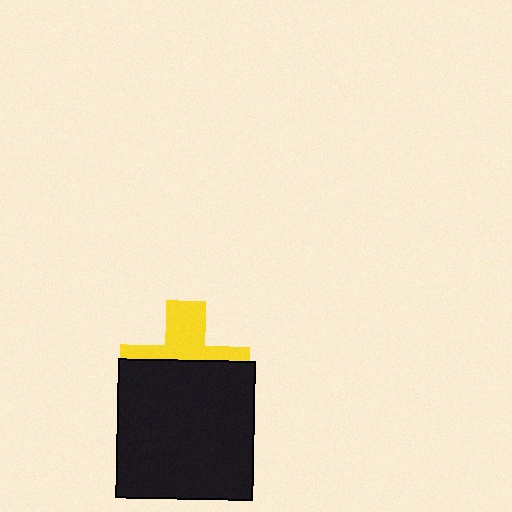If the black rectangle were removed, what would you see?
You would see the complete yellow cross.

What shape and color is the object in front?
The object in front is a black rectangle.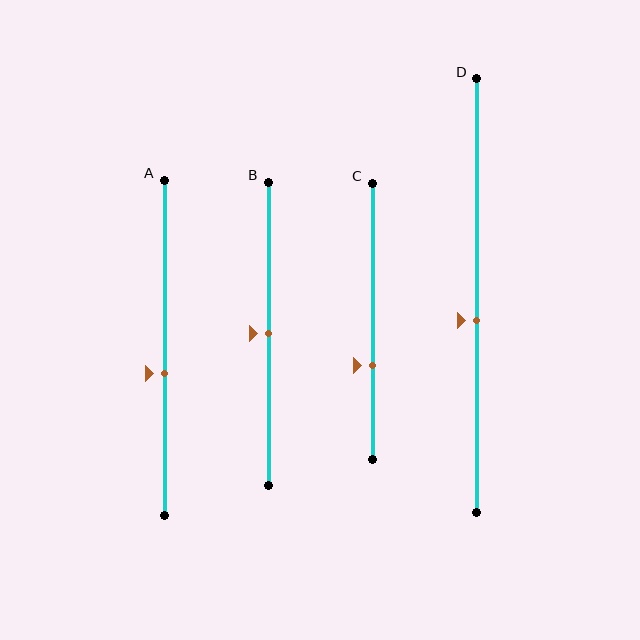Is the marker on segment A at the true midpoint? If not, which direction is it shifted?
No, the marker on segment A is shifted downward by about 8% of the segment length.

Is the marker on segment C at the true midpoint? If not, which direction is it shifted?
No, the marker on segment C is shifted downward by about 16% of the segment length.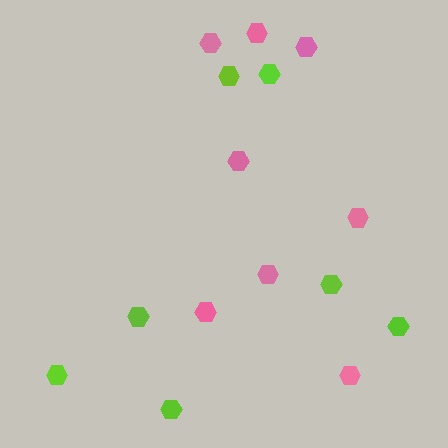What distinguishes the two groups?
There are 2 groups: one group of pink hexagons (8) and one group of lime hexagons (7).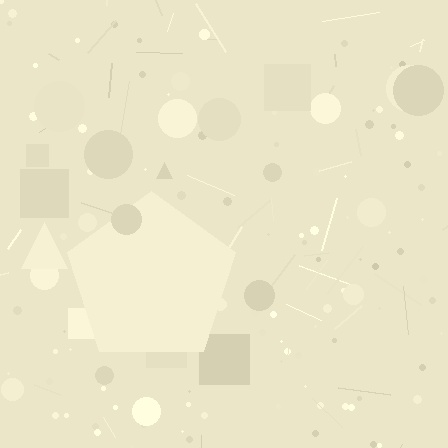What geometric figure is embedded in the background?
A pentagon is embedded in the background.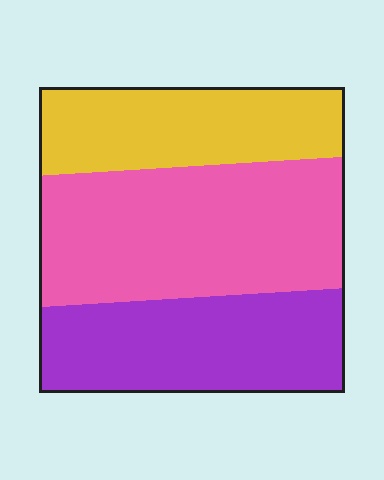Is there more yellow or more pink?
Pink.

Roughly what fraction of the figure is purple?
Purple takes up between a sixth and a third of the figure.